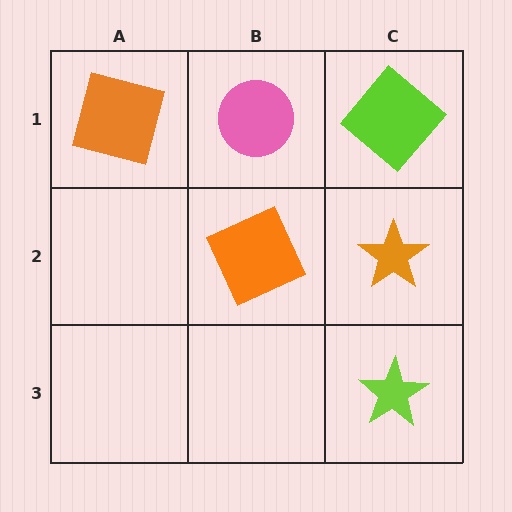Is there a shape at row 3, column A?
No, that cell is empty.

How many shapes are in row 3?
1 shape.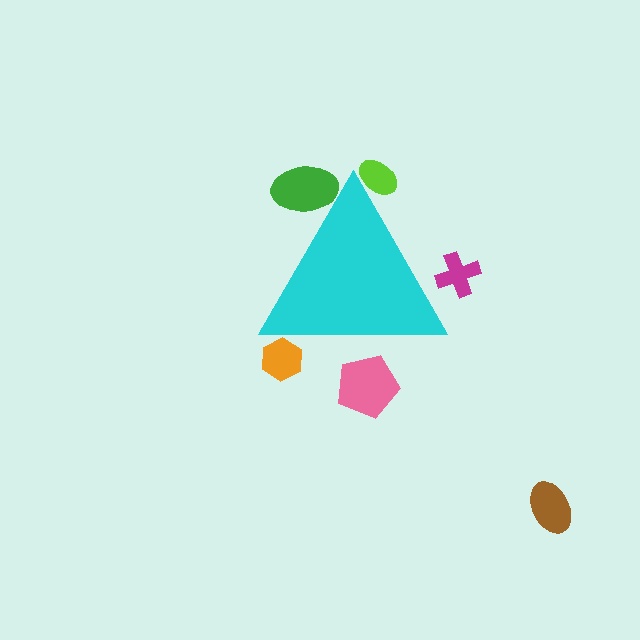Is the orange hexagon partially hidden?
Yes, the orange hexagon is partially hidden behind the cyan triangle.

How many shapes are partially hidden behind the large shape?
5 shapes are partially hidden.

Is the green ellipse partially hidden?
Yes, the green ellipse is partially hidden behind the cyan triangle.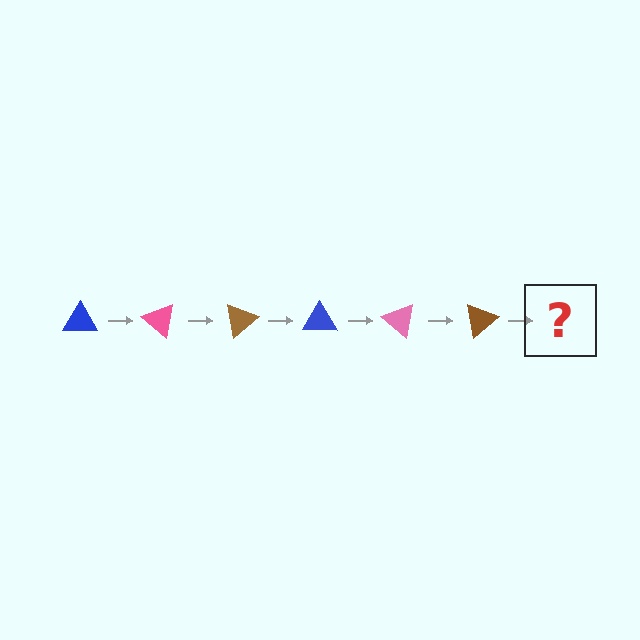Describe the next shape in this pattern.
It should be a blue triangle, rotated 240 degrees from the start.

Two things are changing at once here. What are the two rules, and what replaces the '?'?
The two rules are that it rotates 40 degrees each step and the color cycles through blue, pink, and brown. The '?' should be a blue triangle, rotated 240 degrees from the start.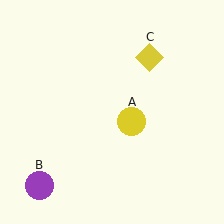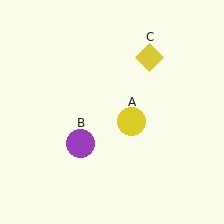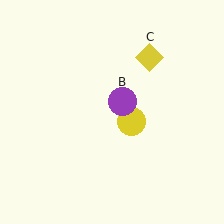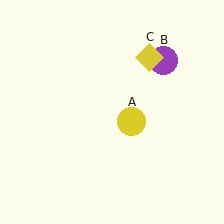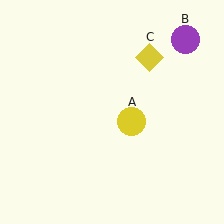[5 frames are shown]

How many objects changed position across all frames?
1 object changed position: purple circle (object B).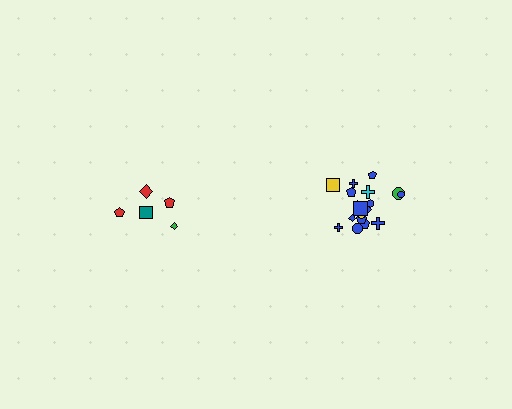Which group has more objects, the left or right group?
The right group.